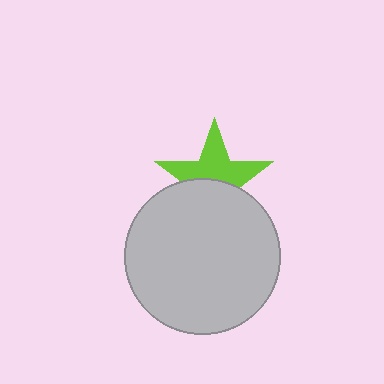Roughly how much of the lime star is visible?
About half of it is visible (roughly 54%).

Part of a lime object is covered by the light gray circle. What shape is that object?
It is a star.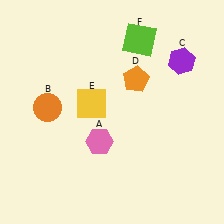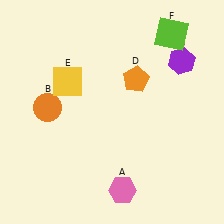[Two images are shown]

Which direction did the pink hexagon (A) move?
The pink hexagon (A) moved down.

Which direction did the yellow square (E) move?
The yellow square (E) moved left.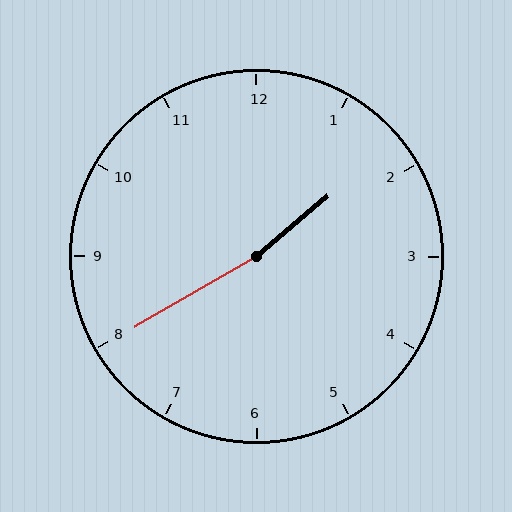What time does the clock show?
1:40.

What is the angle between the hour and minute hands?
Approximately 170 degrees.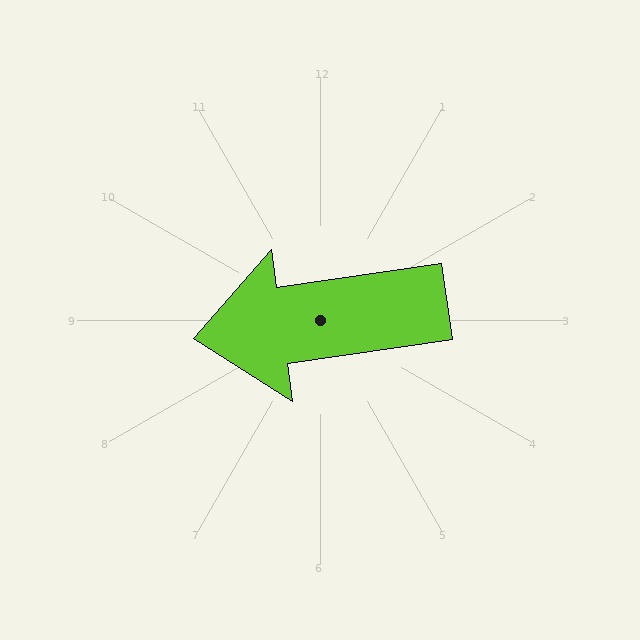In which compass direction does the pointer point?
West.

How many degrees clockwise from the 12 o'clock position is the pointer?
Approximately 262 degrees.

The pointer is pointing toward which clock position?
Roughly 9 o'clock.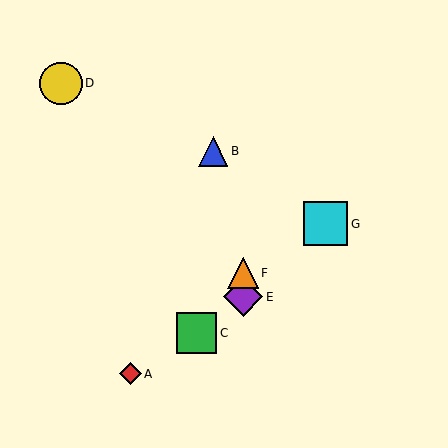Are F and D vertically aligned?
No, F is at x≈243 and D is at x≈61.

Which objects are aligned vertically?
Objects E, F are aligned vertically.